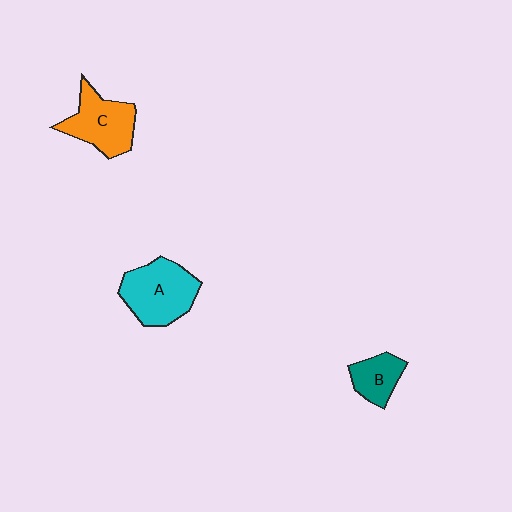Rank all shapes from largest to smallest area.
From largest to smallest: A (cyan), C (orange), B (teal).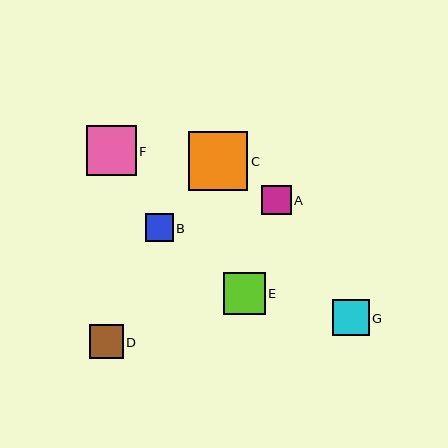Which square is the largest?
Square C is the largest with a size of approximately 59 pixels.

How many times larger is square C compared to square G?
Square C is approximately 1.6 times the size of square G.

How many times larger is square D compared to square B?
Square D is approximately 1.2 times the size of square B.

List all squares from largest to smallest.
From largest to smallest: C, F, E, G, D, A, B.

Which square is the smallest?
Square B is the smallest with a size of approximately 28 pixels.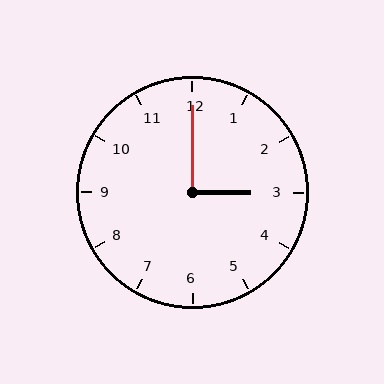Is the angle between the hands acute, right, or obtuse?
It is right.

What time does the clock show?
3:00.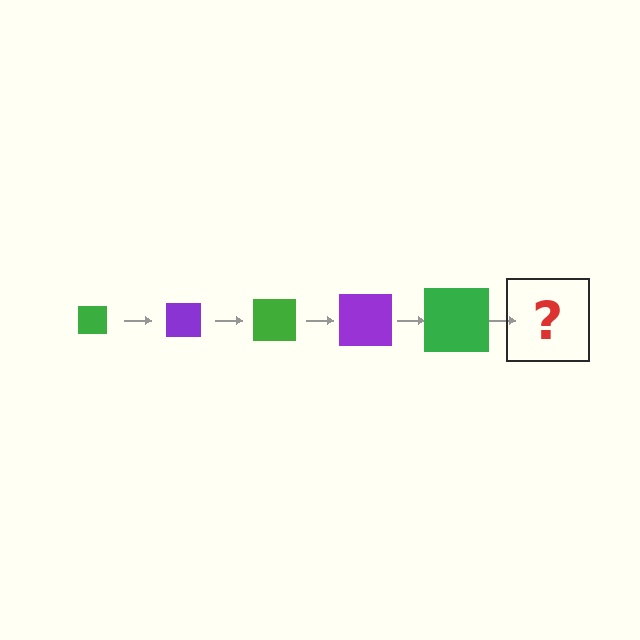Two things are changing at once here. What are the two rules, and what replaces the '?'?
The two rules are that the square grows larger each step and the color cycles through green and purple. The '?' should be a purple square, larger than the previous one.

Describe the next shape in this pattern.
It should be a purple square, larger than the previous one.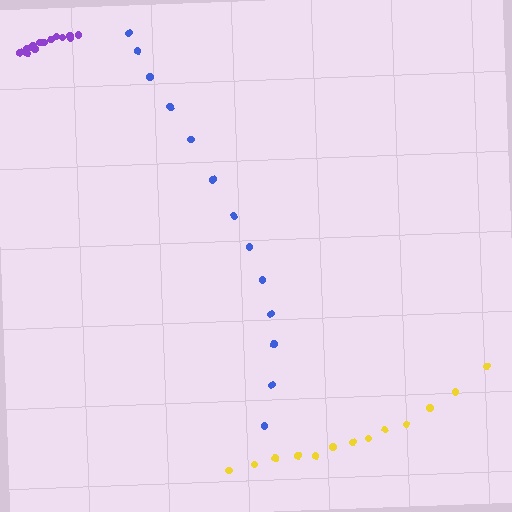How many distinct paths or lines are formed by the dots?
There are 3 distinct paths.